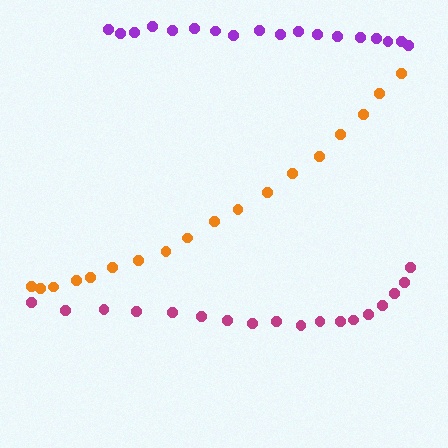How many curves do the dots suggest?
There are 3 distinct paths.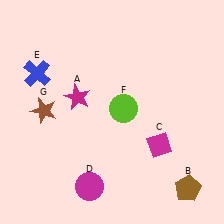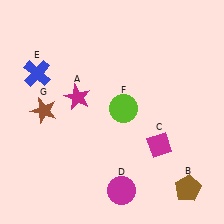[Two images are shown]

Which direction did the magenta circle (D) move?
The magenta circle (D) moved right.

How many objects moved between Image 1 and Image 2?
1 object moved between the two images.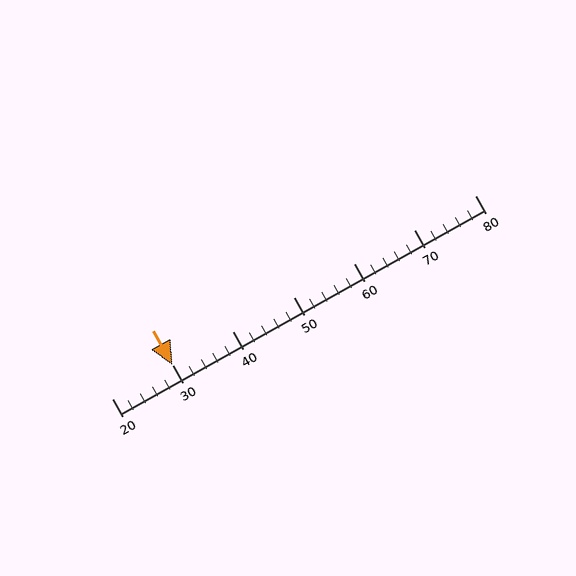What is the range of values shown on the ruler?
The ruler shows values from 20 to 80.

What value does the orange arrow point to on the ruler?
The orange arrow points to approximately 30.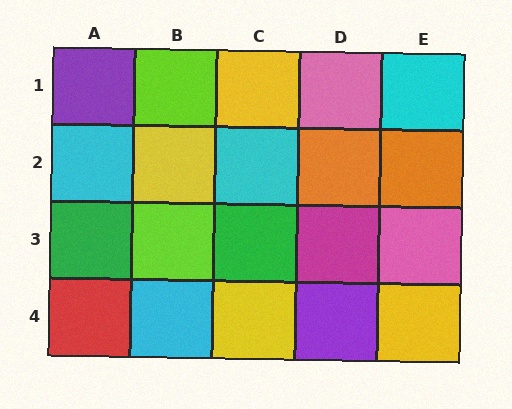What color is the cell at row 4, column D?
Purple.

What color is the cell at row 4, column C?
Yellow.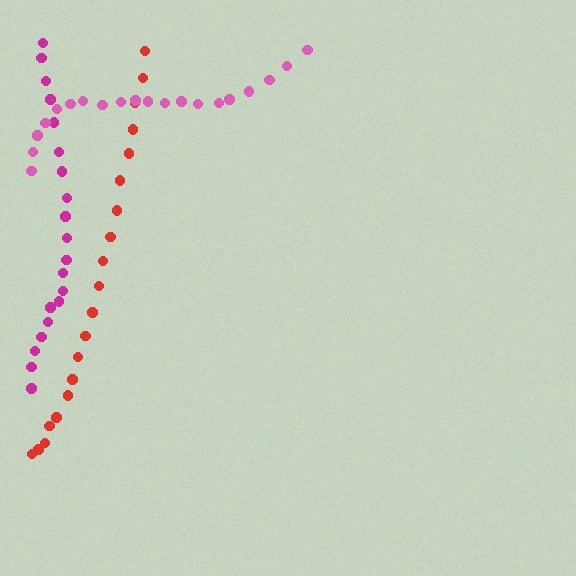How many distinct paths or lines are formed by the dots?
There are 3 distinct paths.